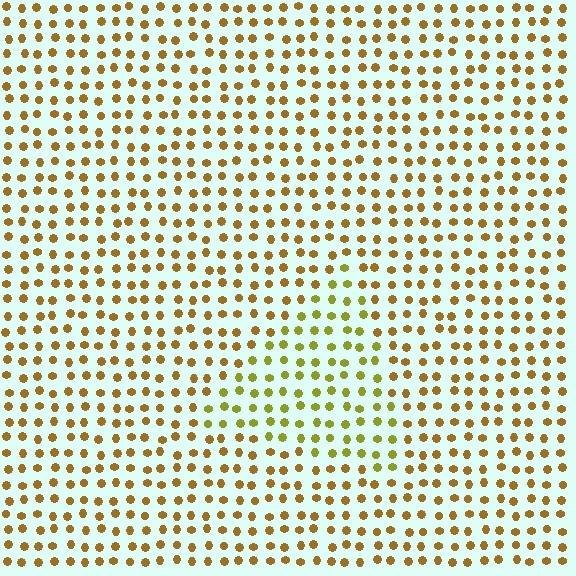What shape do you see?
I see a triangle.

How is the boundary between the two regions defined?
The boundary is defined purely by a slight shift in hue (about 31 degrees). Spacing, size, and orientation are identical on both sides.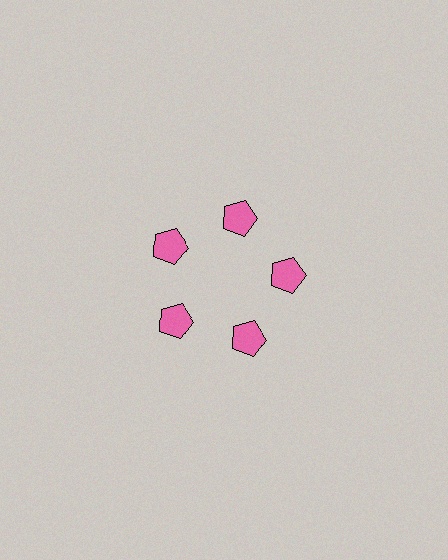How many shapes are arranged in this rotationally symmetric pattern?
There are 5 shapes, arranged in 5 groups of 1.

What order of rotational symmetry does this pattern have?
This pattern has 5-fold rotational symmetry.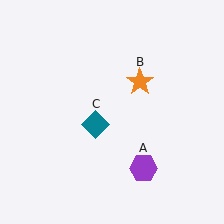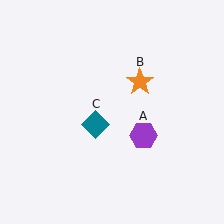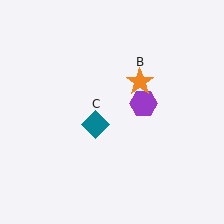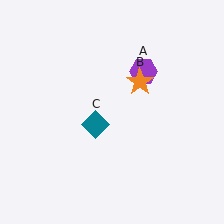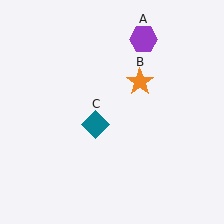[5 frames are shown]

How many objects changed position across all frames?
1 object changed position: purple hexagon (object A).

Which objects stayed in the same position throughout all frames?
Orange star (object B) and teal diamond (object C) remained stationary.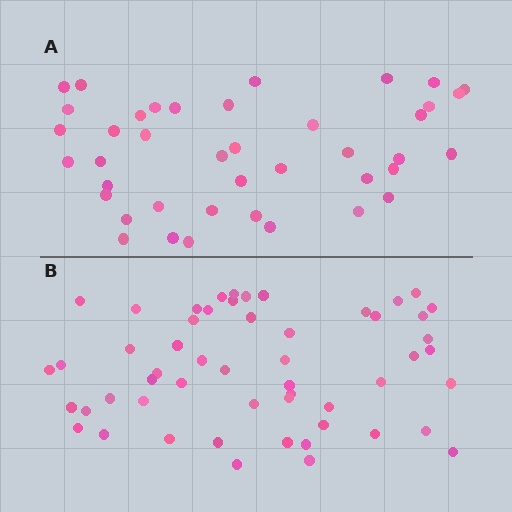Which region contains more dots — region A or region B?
Region B (the bottom region) has more dots.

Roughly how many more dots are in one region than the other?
Region B has approximately 15 more dots than region A.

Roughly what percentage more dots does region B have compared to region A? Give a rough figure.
About 30% more.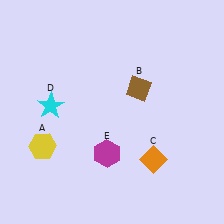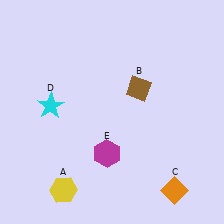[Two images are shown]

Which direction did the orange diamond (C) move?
The orange diamond (C) moved down.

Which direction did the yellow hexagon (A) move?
The yellow hexagon (A) moved down.